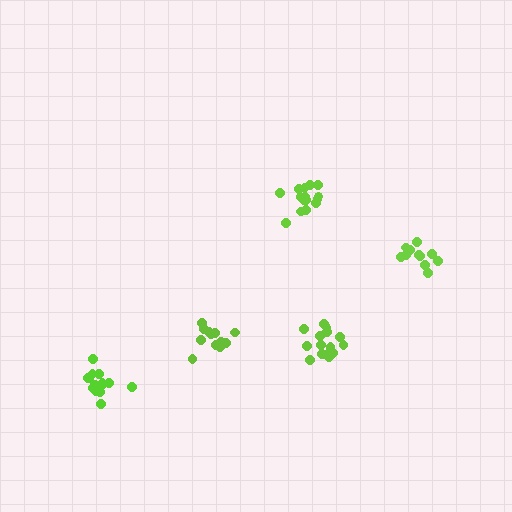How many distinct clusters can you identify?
There are 5 distinct clusters.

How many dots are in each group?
Group 1: 13 dots, Group 2: 15 dots, Group 3: 15 dots, Group 4: 11 dots, Group 5: 15 dots (69 total).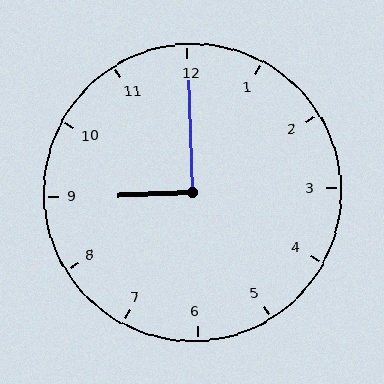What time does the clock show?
9:00.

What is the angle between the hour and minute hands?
Approximately 90 degrees.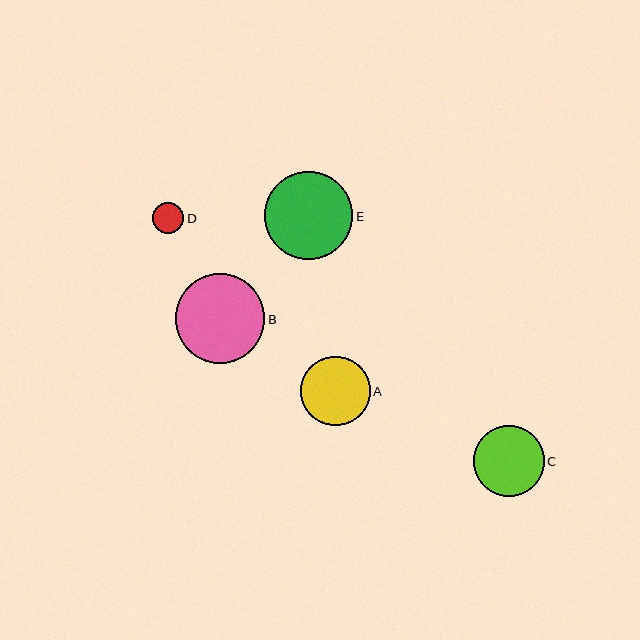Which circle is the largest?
Circle B is the largest with a size of approximately 90 pixels.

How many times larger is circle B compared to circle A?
Circle B is approximately 1.3 times the size of circle A.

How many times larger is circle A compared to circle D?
Circle A is approximately 2.2 times the size of circle D.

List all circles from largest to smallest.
From largest to smallest: B, E, C, A, D.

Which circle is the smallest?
Circle D is the smallest with a size of approximately 31 pixels.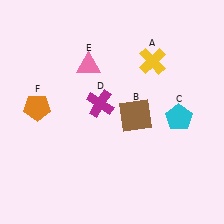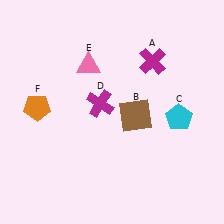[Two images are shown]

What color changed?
The cross (A) changed from yellow in Image 1 to magenta in Image 2.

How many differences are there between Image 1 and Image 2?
There is 1 difference between the two images.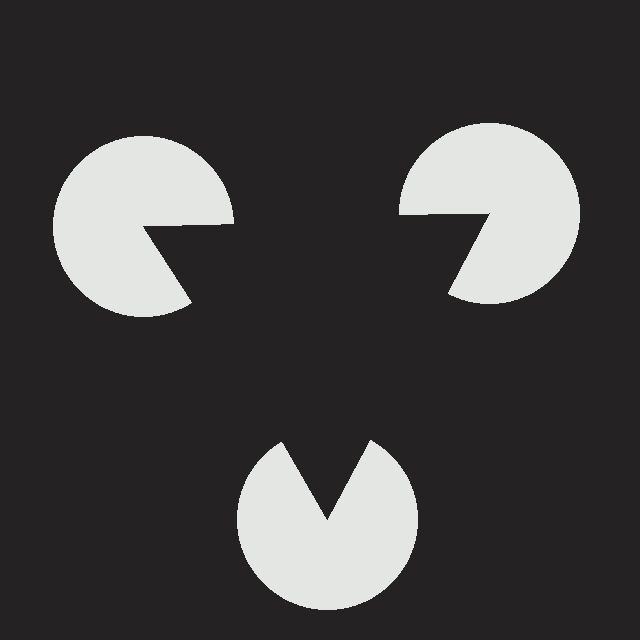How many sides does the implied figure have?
3 sides.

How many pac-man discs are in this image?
There are 3 — one at each vertex of the illusory triangle.